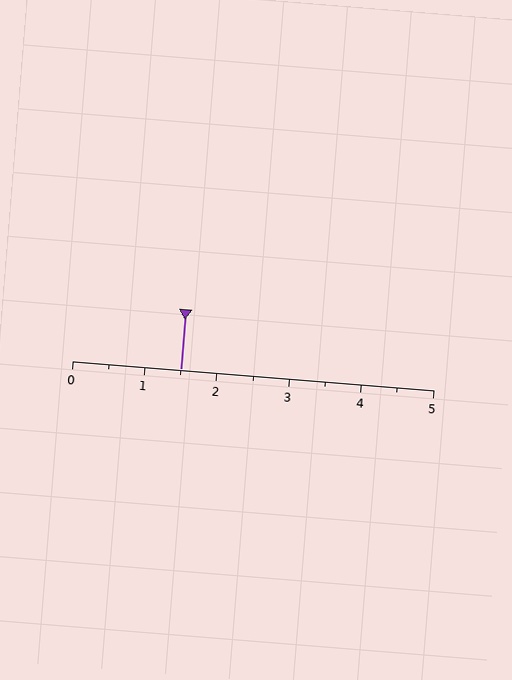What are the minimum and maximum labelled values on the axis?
The axis runs from 0 to 5.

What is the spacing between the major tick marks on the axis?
The major ticks are spaced 1 apart.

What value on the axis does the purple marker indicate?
The marker indicates approximately 1.5.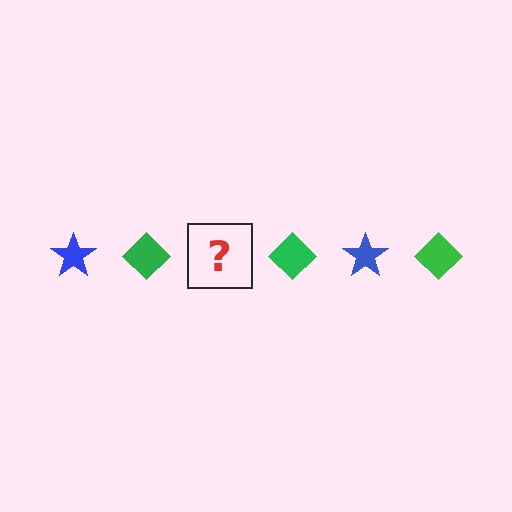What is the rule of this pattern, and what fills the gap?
The rule is that the pattern alternates between blue star and green diamond. The gap should be filled with a blue star.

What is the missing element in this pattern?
The missing element is a blue star.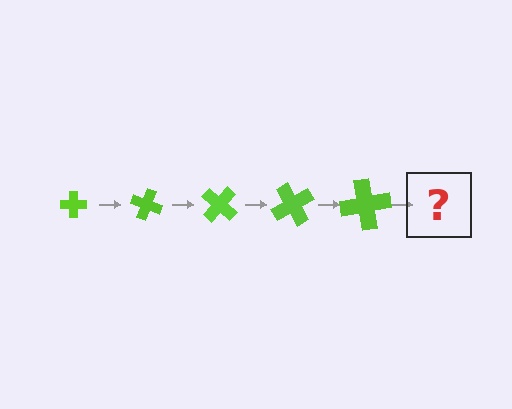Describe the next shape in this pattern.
It should be a cross, larger than the previous one and rotated 100 degrees from the start.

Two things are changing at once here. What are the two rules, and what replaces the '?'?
The two rules are that the cross grows larger each step and it rotates 20 degrees each step. The '?' should be a cross, larger than the previous one and rotated 100 degrees from the start.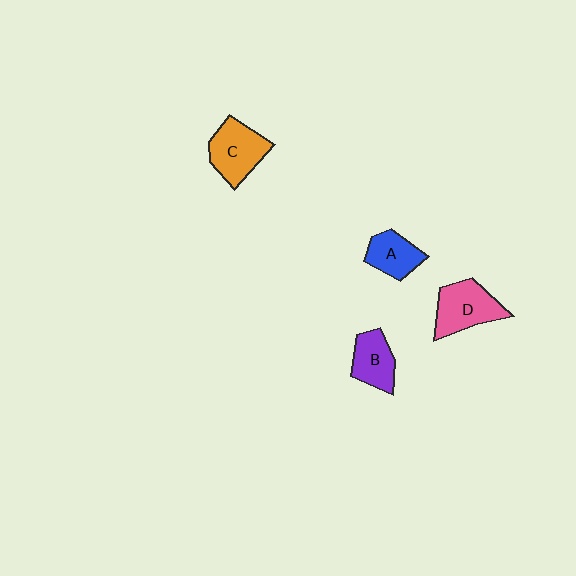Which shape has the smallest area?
Shape A (blue).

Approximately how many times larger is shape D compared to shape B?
Approximately 1.3 times.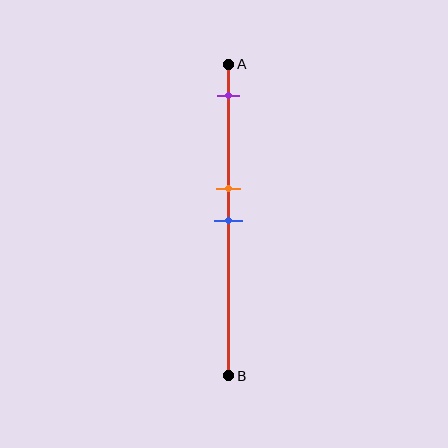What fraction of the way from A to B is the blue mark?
The blue mark is approximately 50% (0.5) of the way from A to B.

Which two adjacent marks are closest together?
The orange and blue marks are the closest adjacent pair.